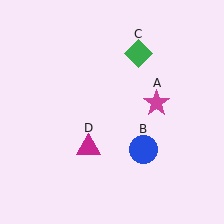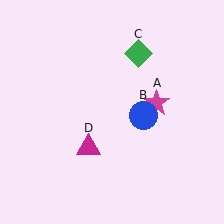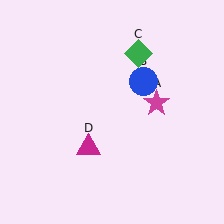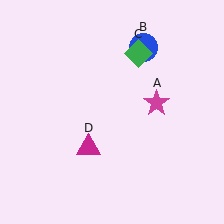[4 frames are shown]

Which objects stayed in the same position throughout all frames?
Magenta star (object A) and green diamond (object C) and magenta triangle (object D) remained stationary.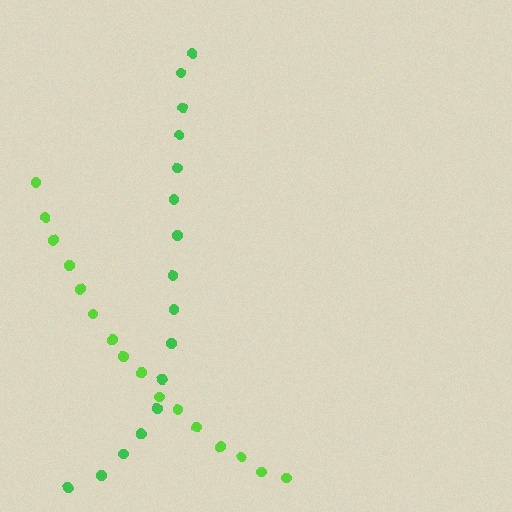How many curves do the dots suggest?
There are 2 distinct paths.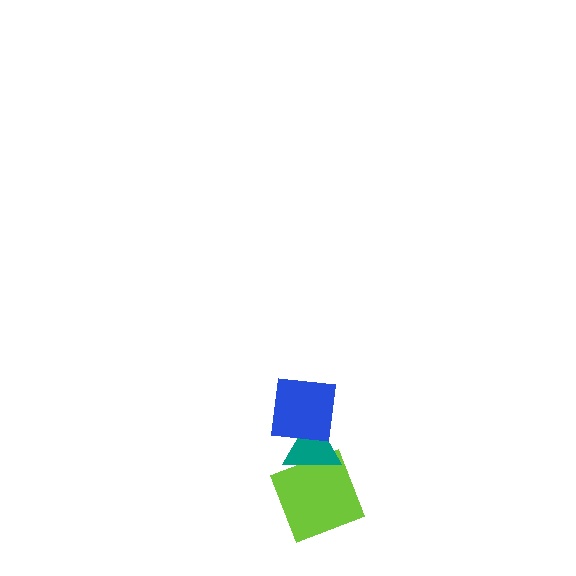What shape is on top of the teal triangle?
The blue square is on top of the teal triangle.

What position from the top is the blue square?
The blue square is 1st from the top.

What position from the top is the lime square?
The lime square is 3rd from the top.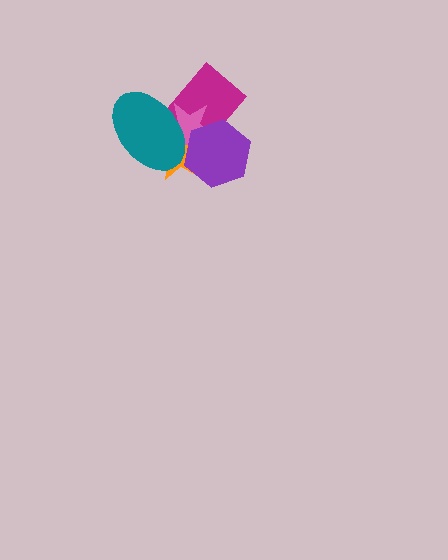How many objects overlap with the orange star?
4 objects overlap with the orange star.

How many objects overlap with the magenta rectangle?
4 objects overlap with the magenta rectangle.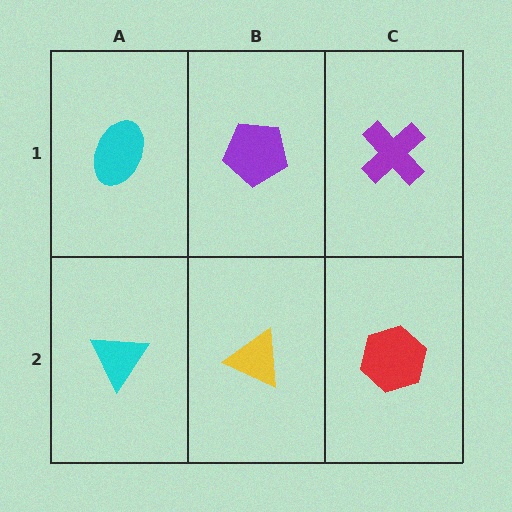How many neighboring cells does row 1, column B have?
3.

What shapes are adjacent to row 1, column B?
A yellow triangle (row 2, column B), a cyan ellipse (row 1, column A), a purple cross (row 1, column C).